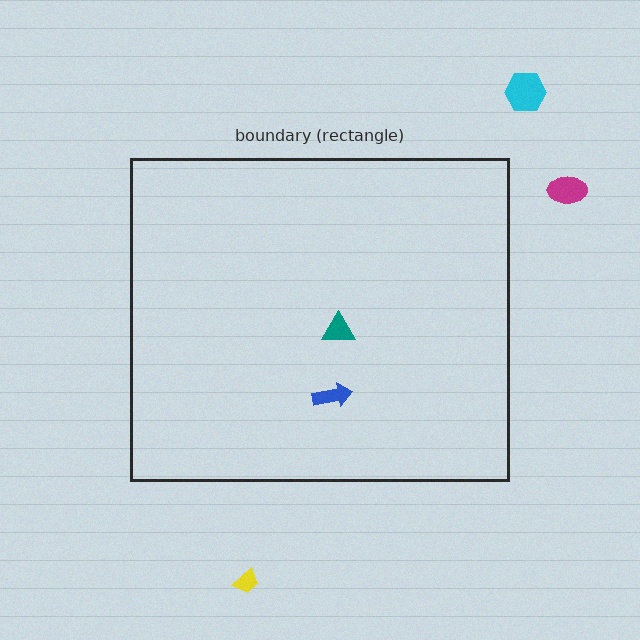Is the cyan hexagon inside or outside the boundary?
Outside.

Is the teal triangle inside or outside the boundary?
Inside.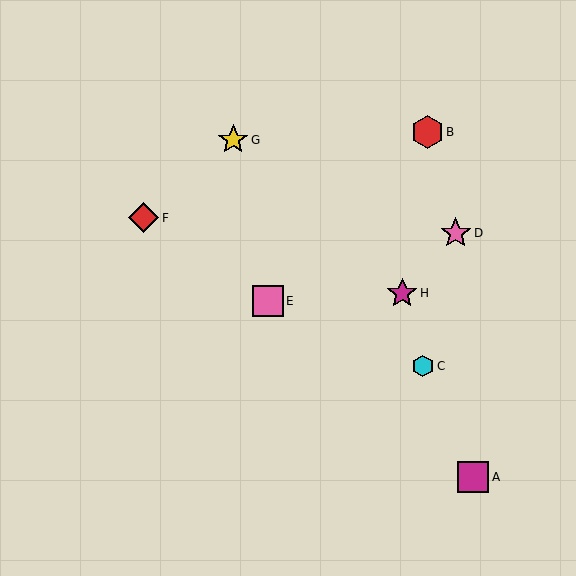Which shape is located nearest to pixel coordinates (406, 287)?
The magenta star (labeled H) at (402, 293) is nearest to that location.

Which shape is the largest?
The red hexagon (labeled B) is the largest.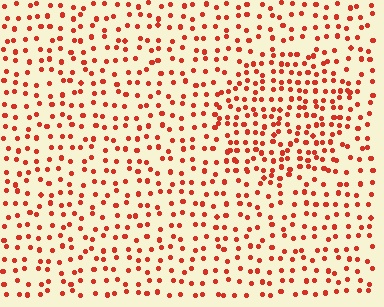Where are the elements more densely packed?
The elements are more densely packed inside the circle boundary.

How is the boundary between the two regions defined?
The boundary is defined by a change in element density (approximately 1.6x ratio). All elements are the same color, size, and shape.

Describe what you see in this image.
The image contains small red elements arranged at two different densities. A circle-shaped region is visible where the elements are more densely packed than the surrounding area.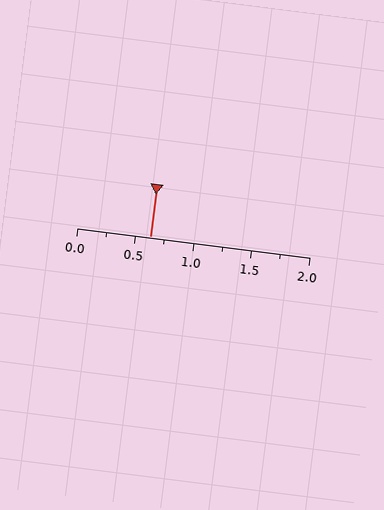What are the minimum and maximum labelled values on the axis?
The axis runs from 0.0 to 2.0.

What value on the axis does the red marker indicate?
The marker indicates approximately 0.62.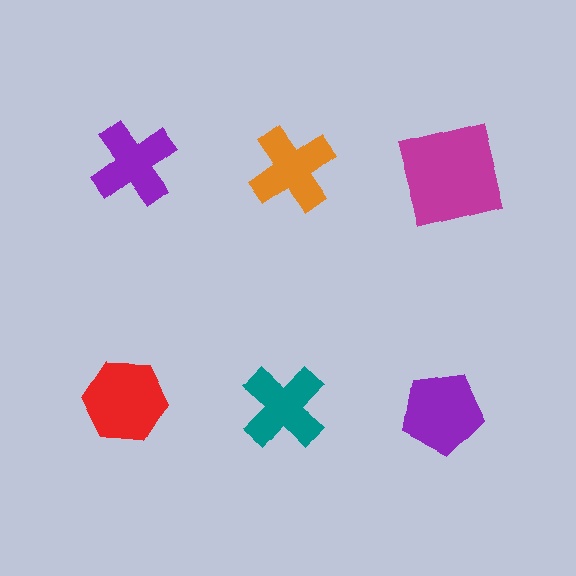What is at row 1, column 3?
A magenta square.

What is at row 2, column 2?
A teal cross.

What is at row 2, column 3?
A purple pentagon.